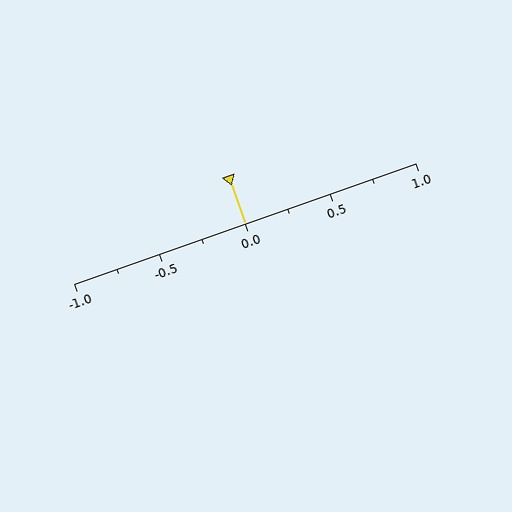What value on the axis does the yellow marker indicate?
The marker indicates approximately 0.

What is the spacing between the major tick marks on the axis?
The major ticks are spaced 0.5 apart.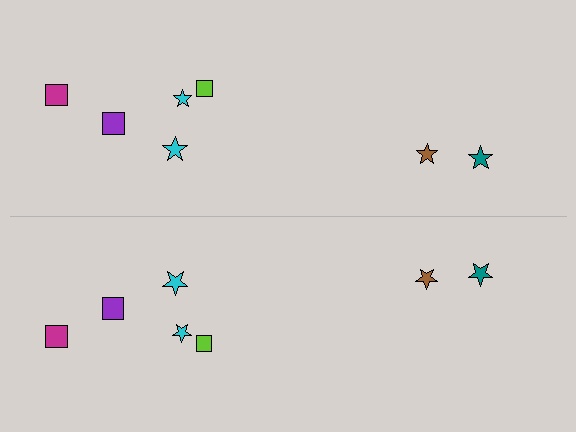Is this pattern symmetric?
Yes, this pattern has bilateral (reflection) symmetry.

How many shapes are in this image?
There are 14 shapes in this image.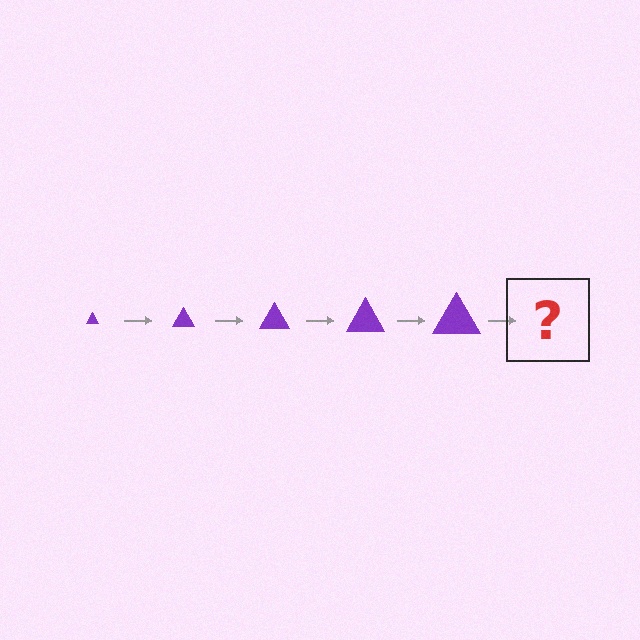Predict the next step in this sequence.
The next step is a purple triangle, larger than the previous one.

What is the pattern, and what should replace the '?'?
The pattern is that the triangle gets progressively larger each step. The '?' should be a purple triangle, larger than the previous one.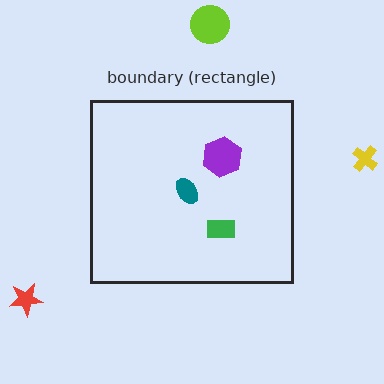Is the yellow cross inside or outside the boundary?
Outside.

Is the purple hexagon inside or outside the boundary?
Inside.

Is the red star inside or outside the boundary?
Outside.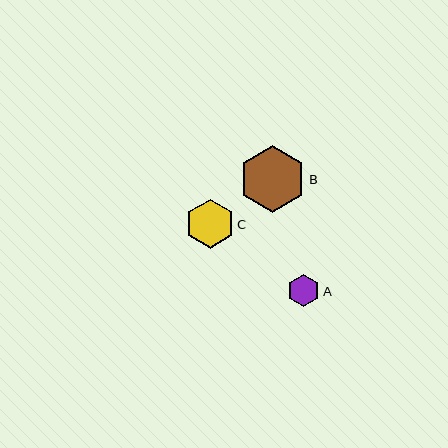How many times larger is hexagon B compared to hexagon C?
Hexagon B is approximately 1.4 times the size of hexagon C.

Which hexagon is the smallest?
Hexagon A is the smallest with a size of approximately 32 pixels.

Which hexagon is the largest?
Hexagon B is the largest with a size of approximately 67 pixels.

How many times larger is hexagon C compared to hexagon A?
Hexagon C is approximately 1.5 times the size of hexagon A.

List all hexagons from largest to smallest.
From largest to smallest: B, C, A.